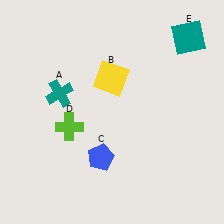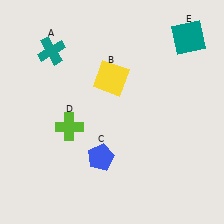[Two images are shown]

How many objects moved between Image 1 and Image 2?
1 object moved between the two images.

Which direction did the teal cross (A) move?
The teal cross (A) moved up.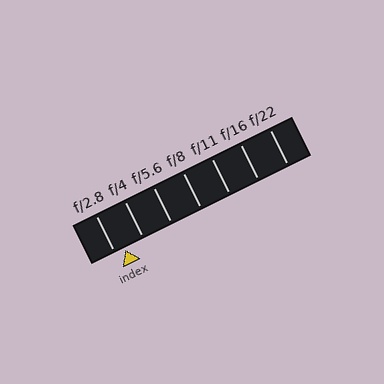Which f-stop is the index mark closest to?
The index mark is closest to f/2.8.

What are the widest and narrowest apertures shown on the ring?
The widest aperture shown is f/2.8 and the narrowest is f/22.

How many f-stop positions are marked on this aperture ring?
There are 7 f-stop positions marked.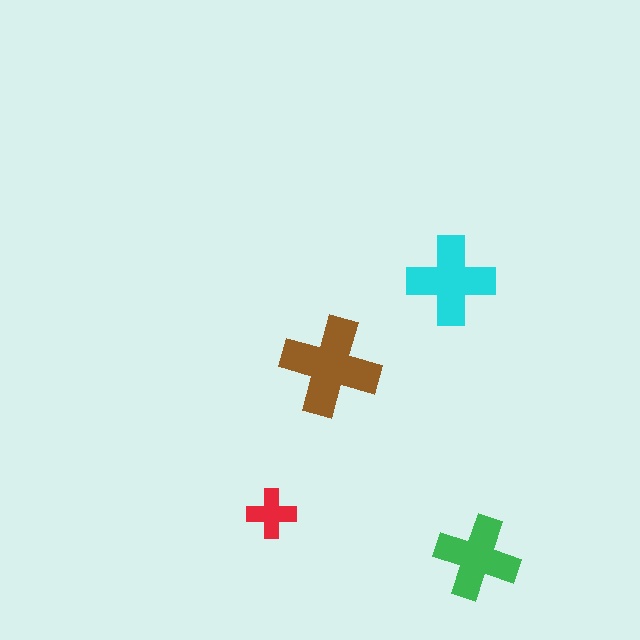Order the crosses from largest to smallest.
the brown one, the cyan one, the green one, the red one.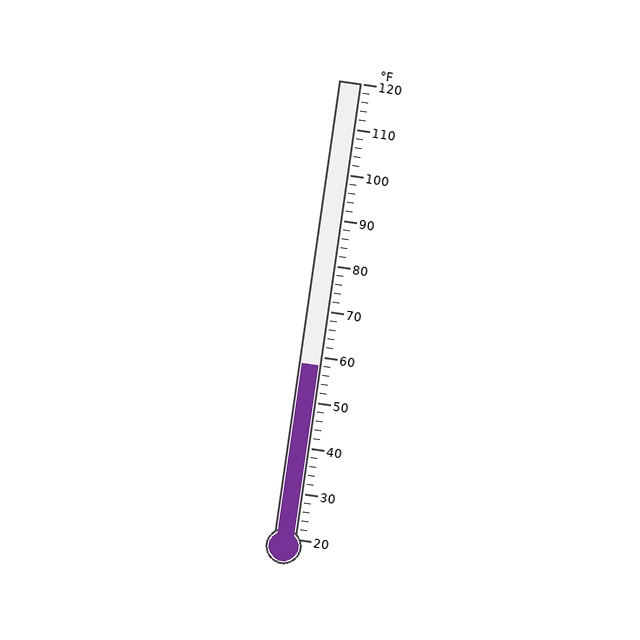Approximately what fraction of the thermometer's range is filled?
The thermometer is filled to approximately 40% of its range.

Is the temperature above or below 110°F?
The temperature is below 110°F.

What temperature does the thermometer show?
The thermometer shows approximately 58°F.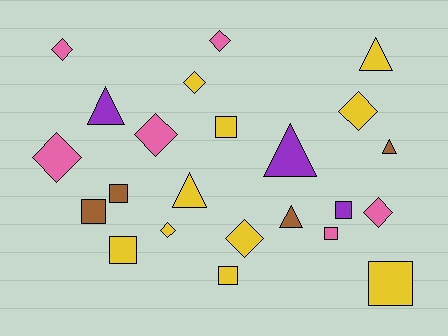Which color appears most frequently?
Yellow, with 10 objects.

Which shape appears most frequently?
Diamond, with 9 objects.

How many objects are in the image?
There are 23 objects.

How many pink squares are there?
There is 1 pink square.